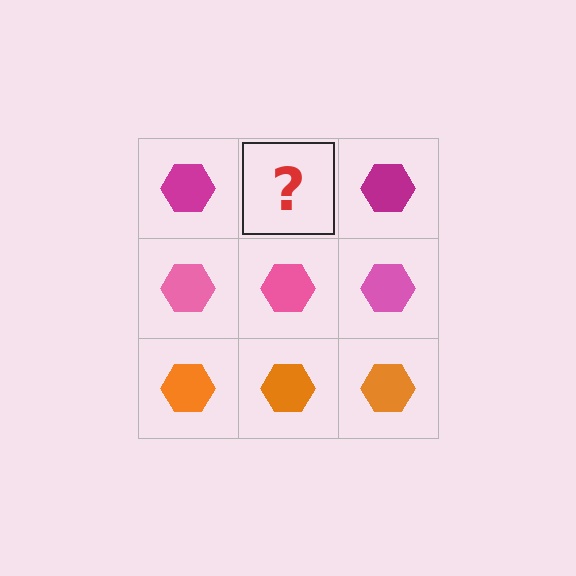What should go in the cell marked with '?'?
The missing cell should contain a magenta hexagon.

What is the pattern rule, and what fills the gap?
The rule is that each row has a consistent color. The gap should be filled with a magenta hexagon.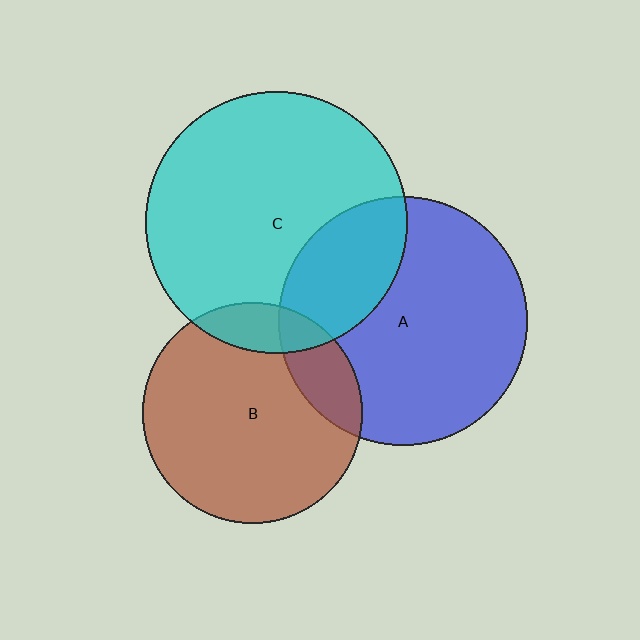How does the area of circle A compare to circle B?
Approximately 1.3 times.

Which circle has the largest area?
Circle C (cyan).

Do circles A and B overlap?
Yes.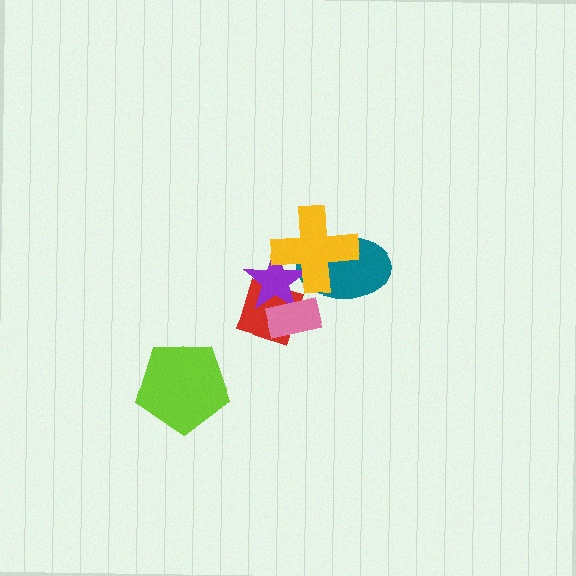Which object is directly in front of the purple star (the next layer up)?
The pink rectangle is directly in front of the purple star.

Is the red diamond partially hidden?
Yes, it is partially covered by another shape.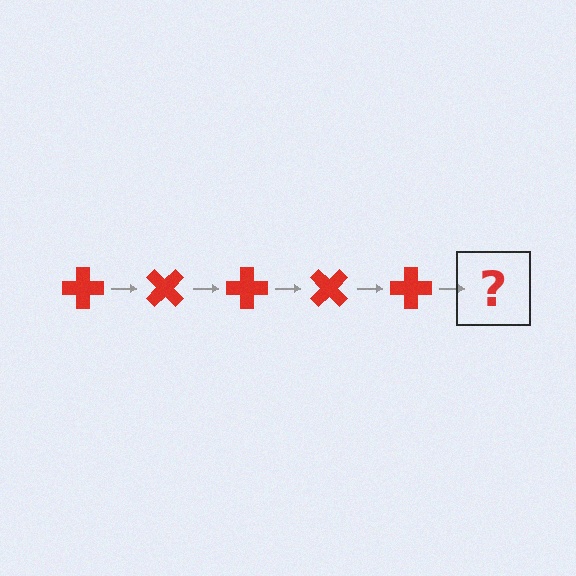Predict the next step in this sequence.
The next step is a red cross rotated 225 degrees.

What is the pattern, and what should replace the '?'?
The pattern is that the cross rotates 45 degrees each step. The '?' should be a red cross rotated 225 degrees.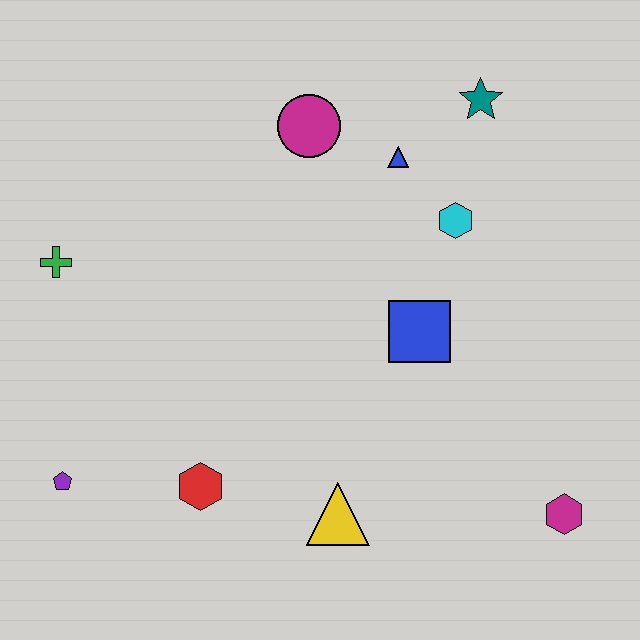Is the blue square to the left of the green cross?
No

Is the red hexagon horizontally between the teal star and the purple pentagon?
Yes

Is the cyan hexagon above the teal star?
No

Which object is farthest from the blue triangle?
The purple pentagon is farthest from the blue triangle.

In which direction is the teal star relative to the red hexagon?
The teal star is above the red hexagon.